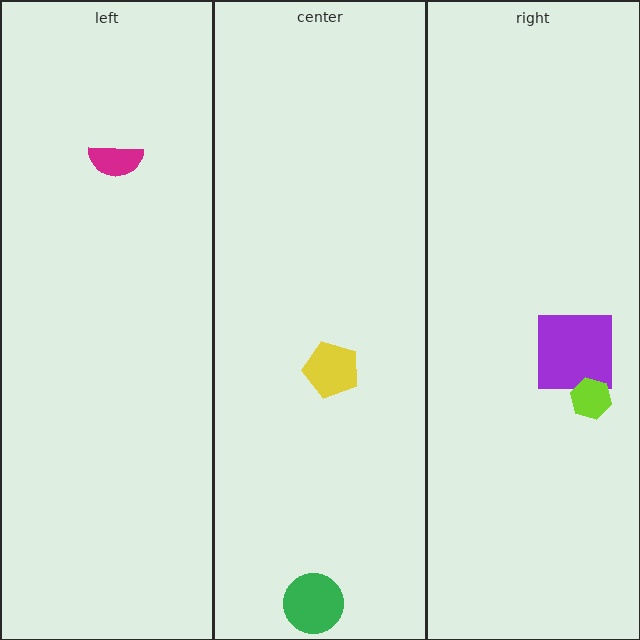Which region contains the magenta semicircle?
The left region.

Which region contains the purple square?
The right region.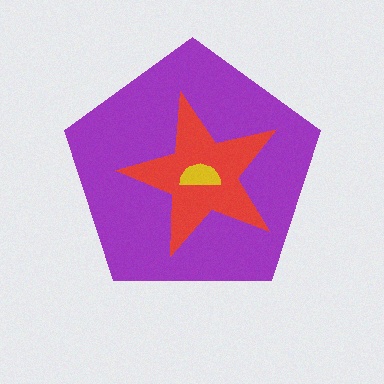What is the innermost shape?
The yellow semicircle.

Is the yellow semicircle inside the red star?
Yes.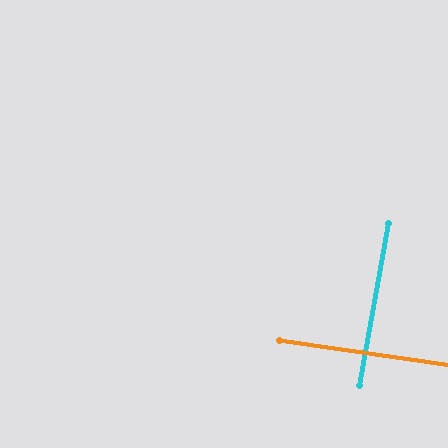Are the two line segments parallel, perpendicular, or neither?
Perpendicular — they meet at approximately 88°.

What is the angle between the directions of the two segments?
Approximately 88 degrees.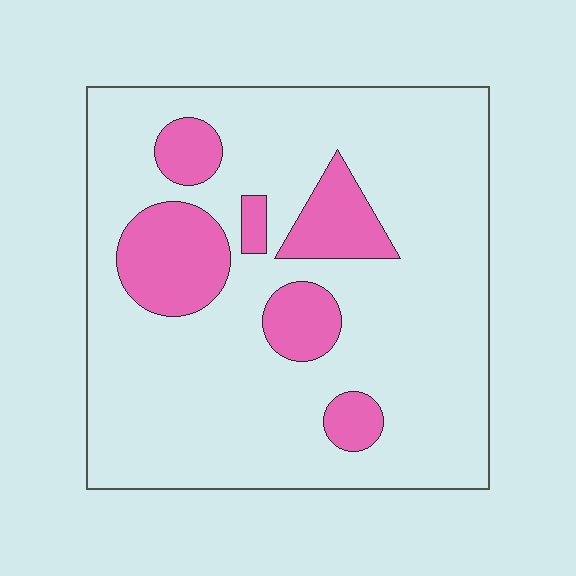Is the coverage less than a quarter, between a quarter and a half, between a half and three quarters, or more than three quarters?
Less than a quarter.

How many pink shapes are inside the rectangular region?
6.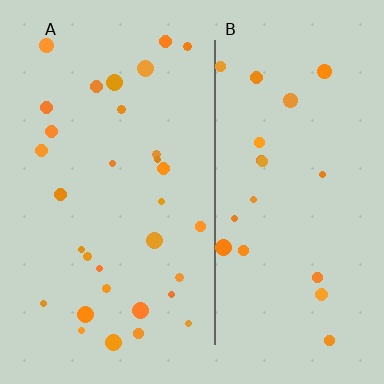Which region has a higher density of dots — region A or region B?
A (the left).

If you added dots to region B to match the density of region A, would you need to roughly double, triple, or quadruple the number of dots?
Approximately double.